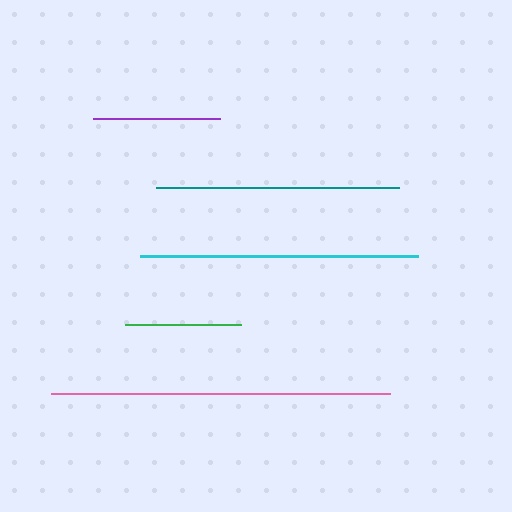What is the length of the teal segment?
The teal segment is approximately 244 pixels long.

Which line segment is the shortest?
The green line is the shortest at approximately 116 pixels.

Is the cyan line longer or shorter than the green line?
The cyan line is longer than the green line.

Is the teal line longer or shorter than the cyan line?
The cyan line is longer than the teal line.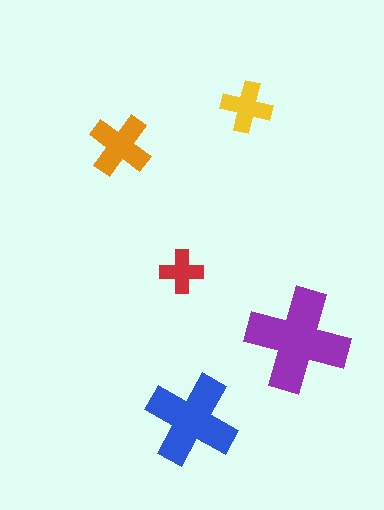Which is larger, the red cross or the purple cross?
The purple one.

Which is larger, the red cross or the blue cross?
The blue one.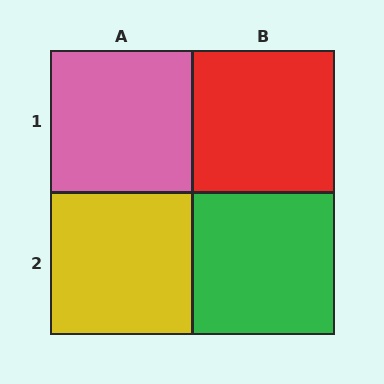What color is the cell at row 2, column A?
Yellow.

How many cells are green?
1 cell is green.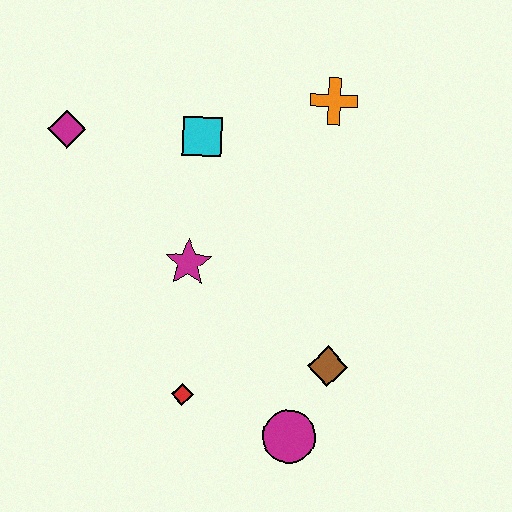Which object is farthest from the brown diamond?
The magenta diamond is farthest from the brown diamond.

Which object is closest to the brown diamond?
The magenta circle is closest to the brown diamond.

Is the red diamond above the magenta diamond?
No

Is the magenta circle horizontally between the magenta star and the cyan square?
No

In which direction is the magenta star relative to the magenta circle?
The magenta star is above the magenta circle.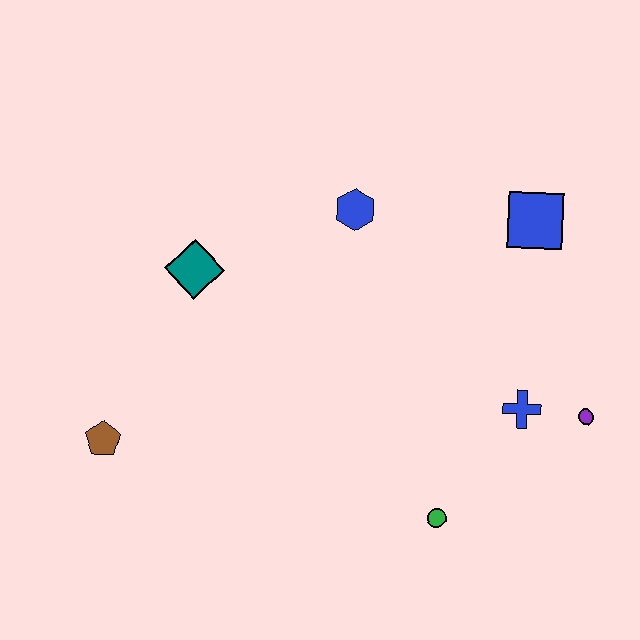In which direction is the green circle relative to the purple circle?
The green circle is to the left of the purple circle.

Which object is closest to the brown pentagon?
The teal diamond is closest to the brown pentagon.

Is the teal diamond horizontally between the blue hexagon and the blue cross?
No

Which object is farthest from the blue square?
The brown pentagon is farthest from the blue square.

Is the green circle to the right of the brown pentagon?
Yes